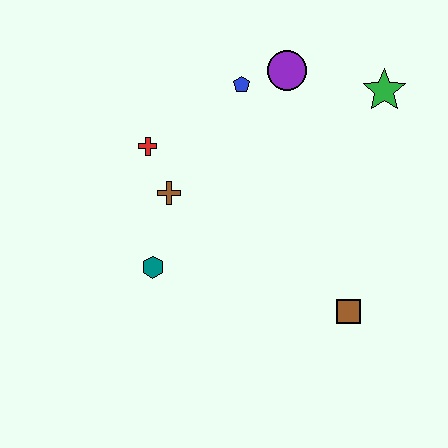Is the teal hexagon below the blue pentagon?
Yes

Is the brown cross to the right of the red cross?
Yes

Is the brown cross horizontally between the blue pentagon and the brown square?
No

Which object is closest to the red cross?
The brown cross is closest to the red cross.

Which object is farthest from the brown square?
The red cross is farthest from the brown square.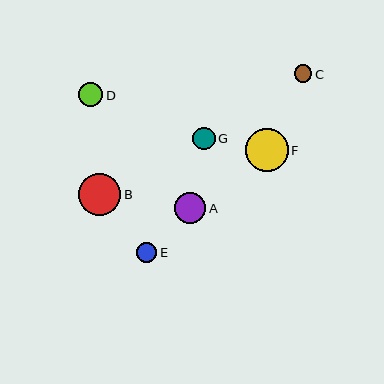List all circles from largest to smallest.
From largest to smallest: F, B, A, D, G, E, C.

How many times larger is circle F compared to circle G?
Circle F is approximately 1.9 times the size of circle G.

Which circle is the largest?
Circle F is the largest with a size of approximately 43 pixels.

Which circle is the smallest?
Circle C is the smallest with a size of approximately 18 pixels.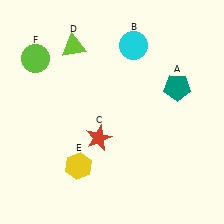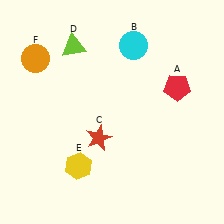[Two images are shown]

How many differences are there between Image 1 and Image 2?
There are 2 differences between the two images.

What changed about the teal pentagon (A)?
In Image 1, A is teal. In Image 2, it changed to red.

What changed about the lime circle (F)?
In Image 1, F is lime. In Image 2, it changed to orange.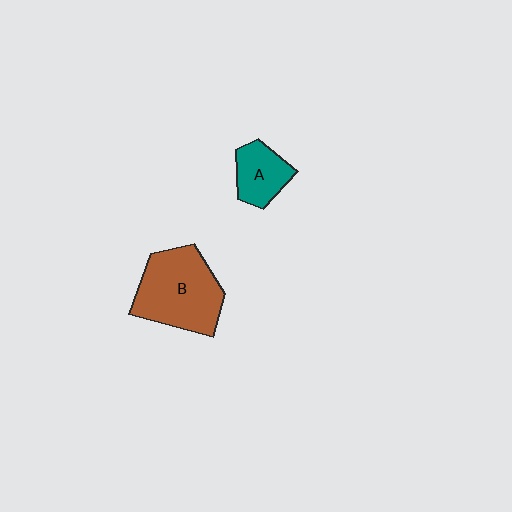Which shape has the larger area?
Shape B (brown).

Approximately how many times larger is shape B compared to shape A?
Approximately 2.1 times.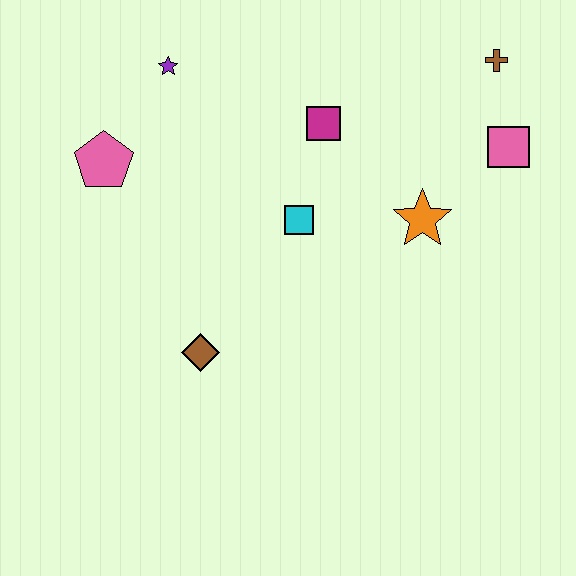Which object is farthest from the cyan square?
The brown cross is farthest from the cyan square.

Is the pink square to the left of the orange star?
No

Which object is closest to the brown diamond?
The cyan square is closest to the brown diamond.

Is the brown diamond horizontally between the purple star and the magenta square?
Yes